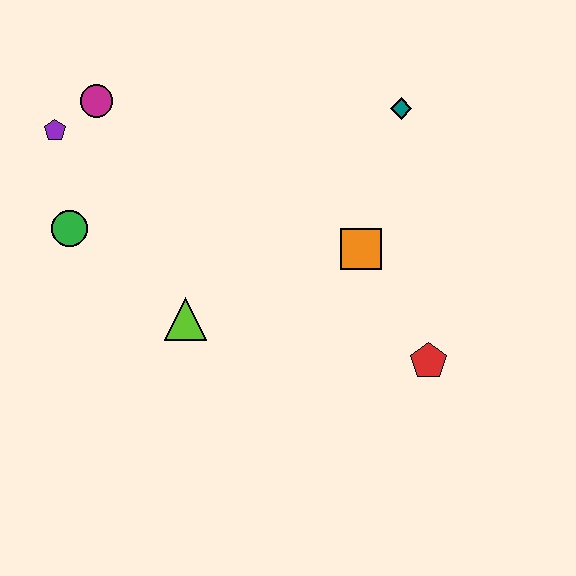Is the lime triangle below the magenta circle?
Yes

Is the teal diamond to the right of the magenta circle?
Yes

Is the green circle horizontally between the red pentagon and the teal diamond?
No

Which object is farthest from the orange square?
The purple pentagon is farthest from the orange square.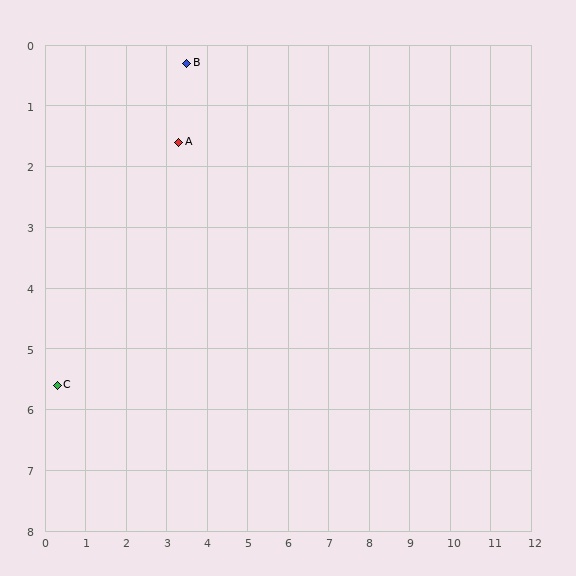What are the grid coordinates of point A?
Point A is at approximately (3.3, 1.6).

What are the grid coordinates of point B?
Point B is at approximately (3.5, 0.3).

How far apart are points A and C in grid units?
Points A and C are about 5.0 grid units apart.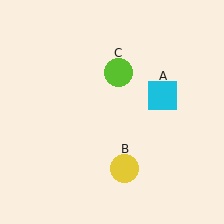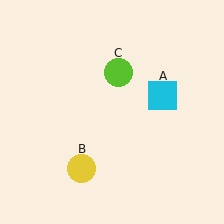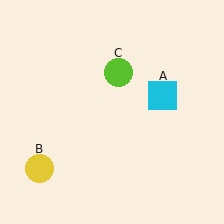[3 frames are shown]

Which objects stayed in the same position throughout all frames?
Cyan square (object A) and lime circle (object C) remained stationary.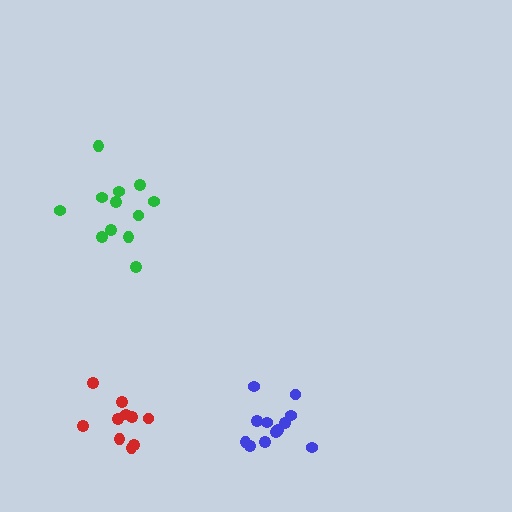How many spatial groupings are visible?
There are 3 spatial groupings.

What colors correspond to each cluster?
The clusters are colored: green, blue, red.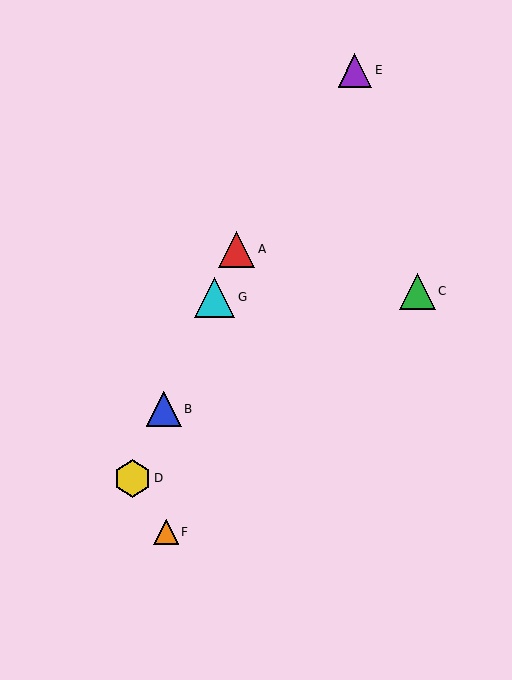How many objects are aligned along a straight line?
4 objects (A, B, D, G) are aligned along a straight line.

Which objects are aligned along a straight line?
Objects A, B, D, G are aligned along a straight line.